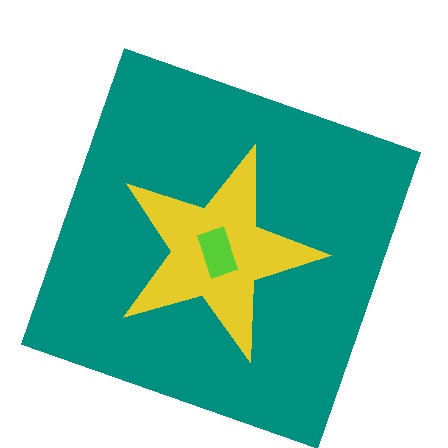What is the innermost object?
The lime rectangle.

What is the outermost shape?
The teal square.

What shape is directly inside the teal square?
The yellow star.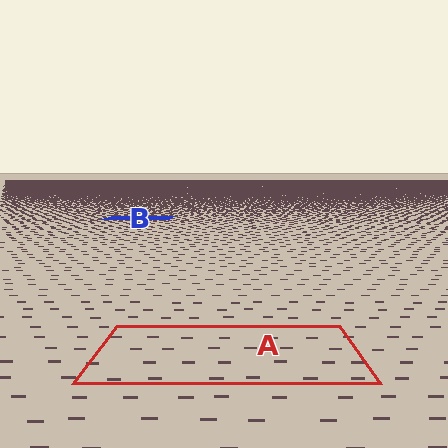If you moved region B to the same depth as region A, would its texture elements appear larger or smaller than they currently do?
They would appear larger. At a closer depth, the same texture elements are projected at a bigger on-screen size.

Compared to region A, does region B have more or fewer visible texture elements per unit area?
Region B has more texture elements per unit area — they are packed more densely because it is farther away.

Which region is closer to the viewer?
Region A is closer. The texture elements there are larger and more spread out.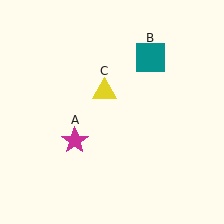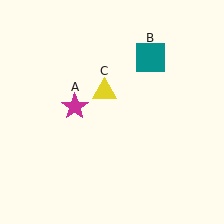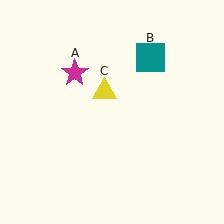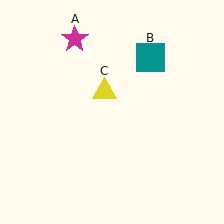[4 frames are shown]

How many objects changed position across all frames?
1 object changed position: magenta star (object A).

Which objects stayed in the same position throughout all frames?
Teal square (object B) and yellow triangle (object C) remained stationary.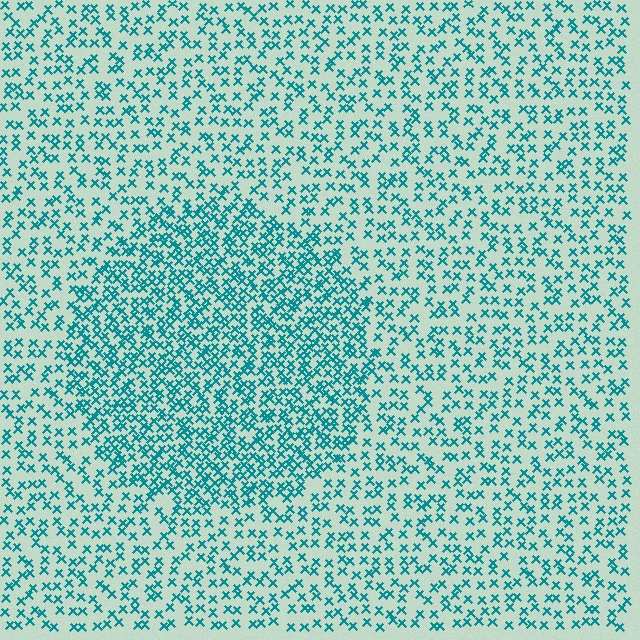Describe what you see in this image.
The image contains small teal elements arranged at two different densities. A circle-shaped region is visible where the elements are more densely packed than the surrounding area.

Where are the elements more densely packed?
The elements are more densely packed inside the circle boundary.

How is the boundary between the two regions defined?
The boundary is defined by a change in element density (approximately 1.9x ratio). All elements are the same color, size, and shape.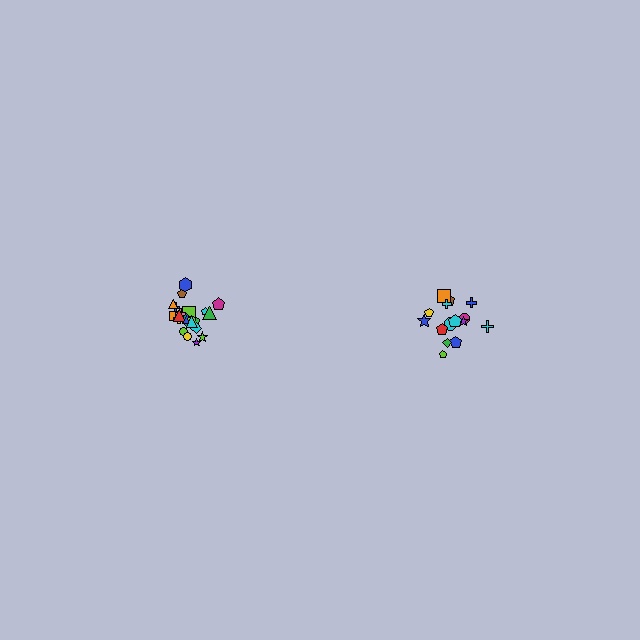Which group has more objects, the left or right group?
The left group.